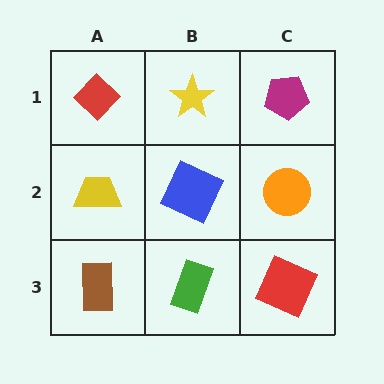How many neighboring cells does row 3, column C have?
2.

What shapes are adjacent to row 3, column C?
An orange circle (row 2, column C), a green rectangle (row 3, column B).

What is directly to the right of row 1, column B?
A magenta pentagon.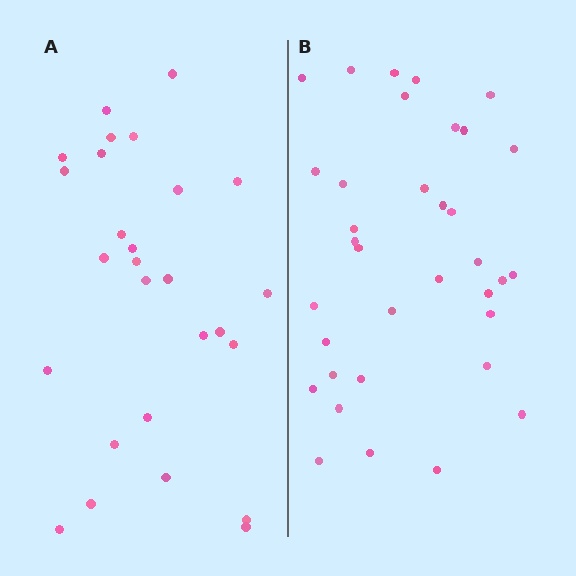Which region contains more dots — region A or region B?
Region B (the right region) has more dots.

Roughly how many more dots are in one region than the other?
Region B has roughly 8 or so more dots than region A.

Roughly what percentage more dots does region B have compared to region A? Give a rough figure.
About 30% more.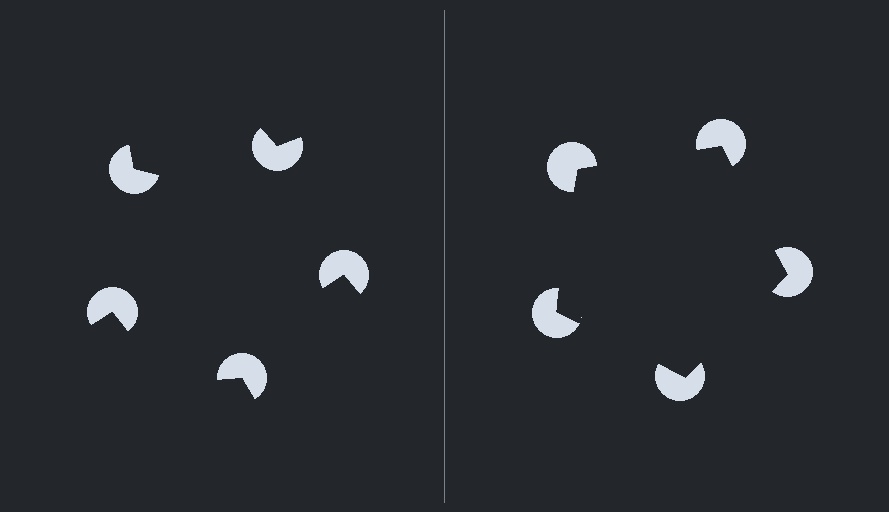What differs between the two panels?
The pac-man discs are positioned identically on both sides; only the wedge orientations differ. On the right they align to a pentagon; on the left they are misaligned.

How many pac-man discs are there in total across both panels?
10 — 5 on each side.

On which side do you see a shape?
An illusory pentagon appears on the right side. On the left side the wedge cuts are rotated, so no coherent shape forms.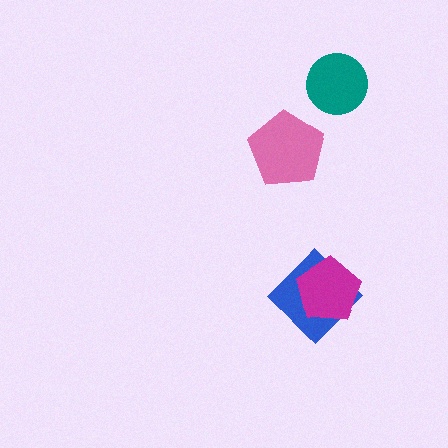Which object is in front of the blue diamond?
The magenta pentagon is in front of the blue diamond.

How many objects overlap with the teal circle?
0 objects overlap with the teal circle.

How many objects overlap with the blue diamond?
1 object overlaps with the blue diamond.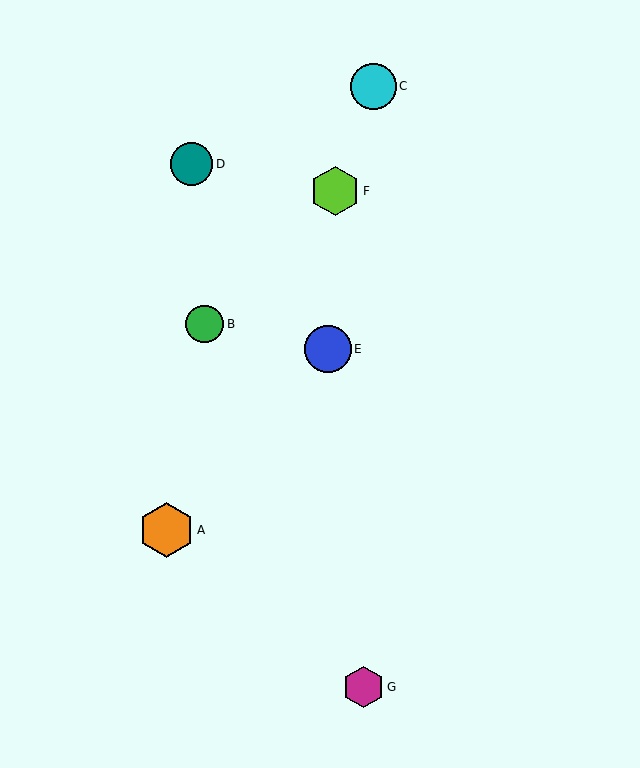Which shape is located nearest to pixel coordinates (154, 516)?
The orange hexagon (labeled A) at (167, 530) is nearest to that location.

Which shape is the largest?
The orange hexagon (labeled A) is the largest.